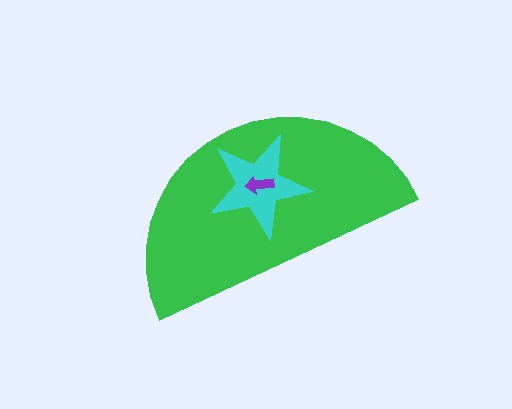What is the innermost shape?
The purple arrow.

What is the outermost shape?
The green semicircle.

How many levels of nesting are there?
3.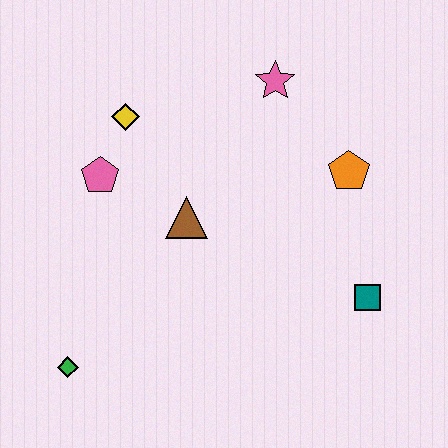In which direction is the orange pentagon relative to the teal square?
The orange pentagon is above the teal square.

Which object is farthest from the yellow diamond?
The teal square is farthest from the yellow diamond.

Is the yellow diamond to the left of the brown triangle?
Yes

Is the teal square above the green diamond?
Yes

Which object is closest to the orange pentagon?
The pink star is closest to the orange pentagon.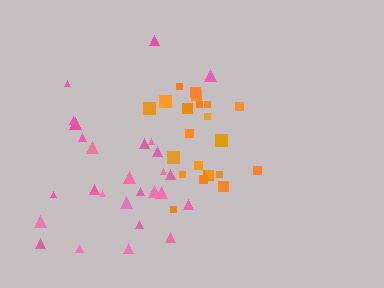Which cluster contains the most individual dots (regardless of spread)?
Pink (28).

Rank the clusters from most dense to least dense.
orange, pink.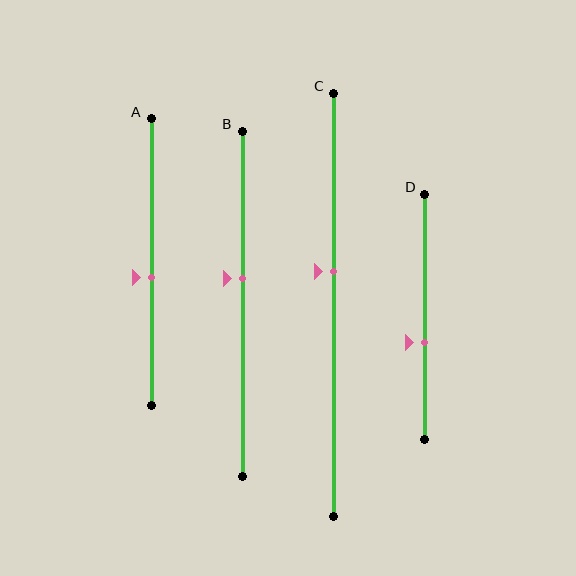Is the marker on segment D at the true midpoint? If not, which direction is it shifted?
No, the marker on segment D is shifted downward by about 10% of the segment length.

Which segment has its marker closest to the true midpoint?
Segment A has its marker closest to the true midpoint.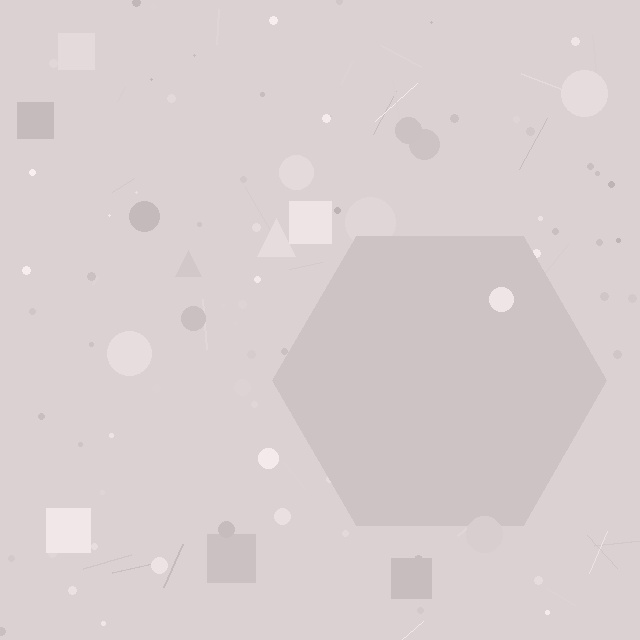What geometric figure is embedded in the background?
A hexagon is embedded in the background.